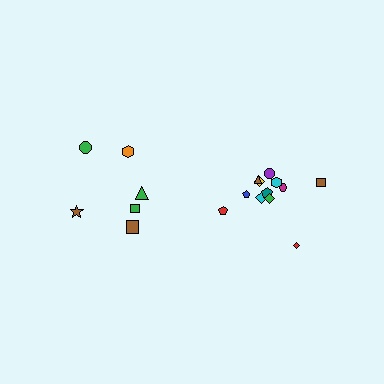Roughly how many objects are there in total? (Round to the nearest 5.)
Roughly 20 objects in total.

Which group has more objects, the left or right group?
The right group.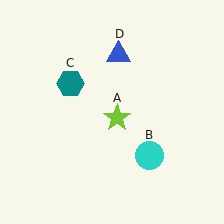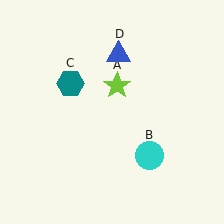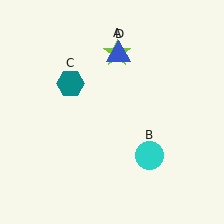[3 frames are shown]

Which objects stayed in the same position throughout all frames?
Cyan circle (object B) and teal hexagon (object C) and blue triangle (object D) remained stationary.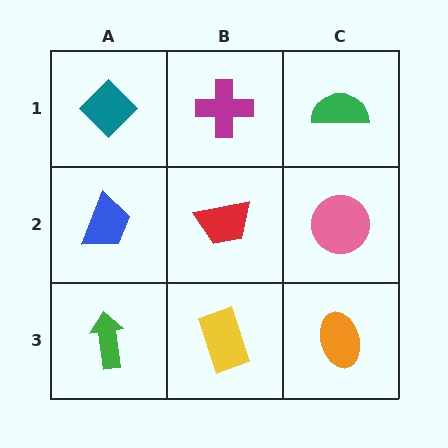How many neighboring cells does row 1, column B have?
3.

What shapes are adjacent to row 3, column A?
A blue trapezoid (row 2, column A), a yellow rectangle (row 3, column B).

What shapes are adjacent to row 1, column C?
A pink circle (row 2, column C), a magenta cross (row 1, column B).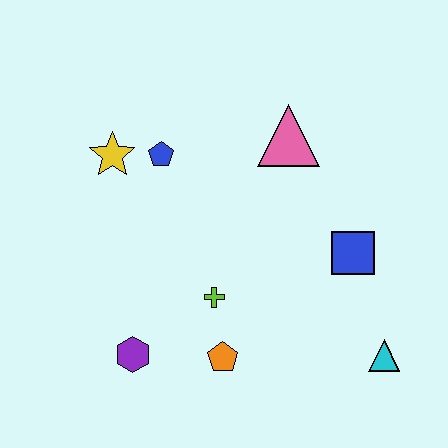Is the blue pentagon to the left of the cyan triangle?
Yes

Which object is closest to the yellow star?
The blue pentagon is closest to the yellow star.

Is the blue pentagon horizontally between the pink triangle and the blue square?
No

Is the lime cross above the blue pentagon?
No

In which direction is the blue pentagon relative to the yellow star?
The blue pentagon is to the right of the yellow star.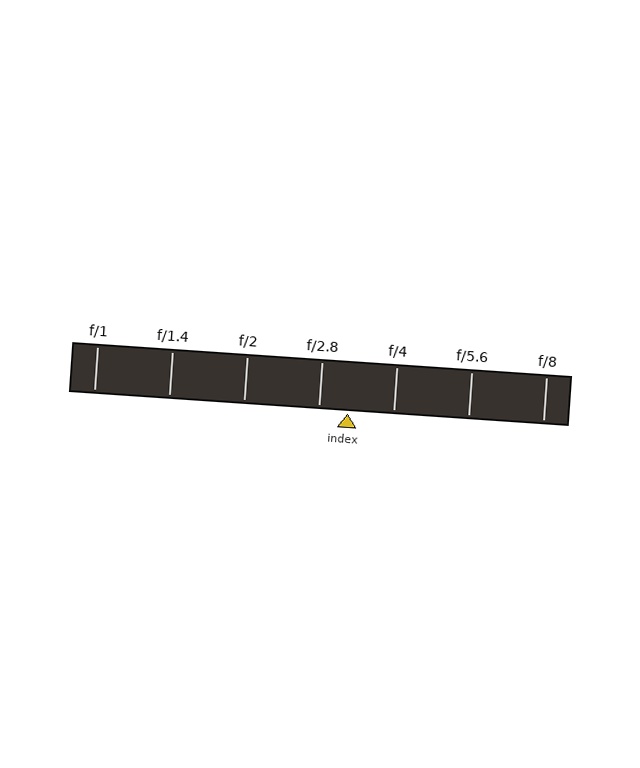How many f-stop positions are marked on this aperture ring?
There are 7 f-stop positions marked.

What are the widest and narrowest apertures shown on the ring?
The widest aperture shown is f/1 and the narrowest is f/8.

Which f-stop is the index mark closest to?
The index mark is closest to f/2.8.